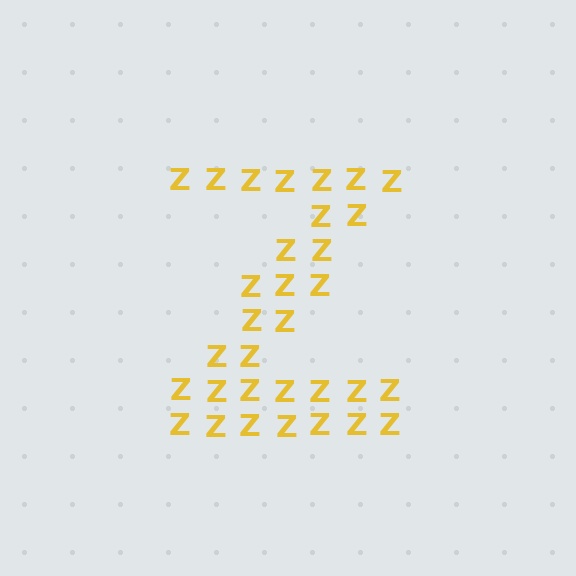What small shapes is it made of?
It is made of small letter Z's.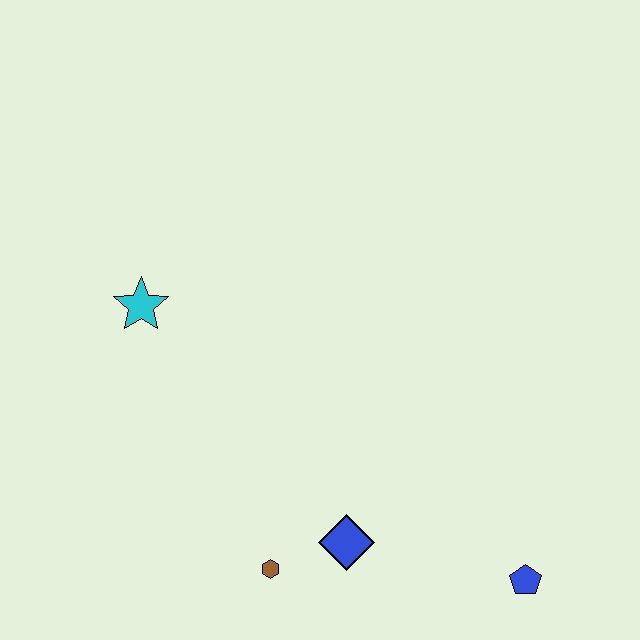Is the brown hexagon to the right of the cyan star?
Yes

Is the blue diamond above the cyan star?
No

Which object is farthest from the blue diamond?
The cyan star is farthest from the blue diamond.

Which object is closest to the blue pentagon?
The blue diamond is closest to the blue pentagon.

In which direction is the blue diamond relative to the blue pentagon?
The blue diamond is to the left of the blue pentagon.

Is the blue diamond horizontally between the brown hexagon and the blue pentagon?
Yes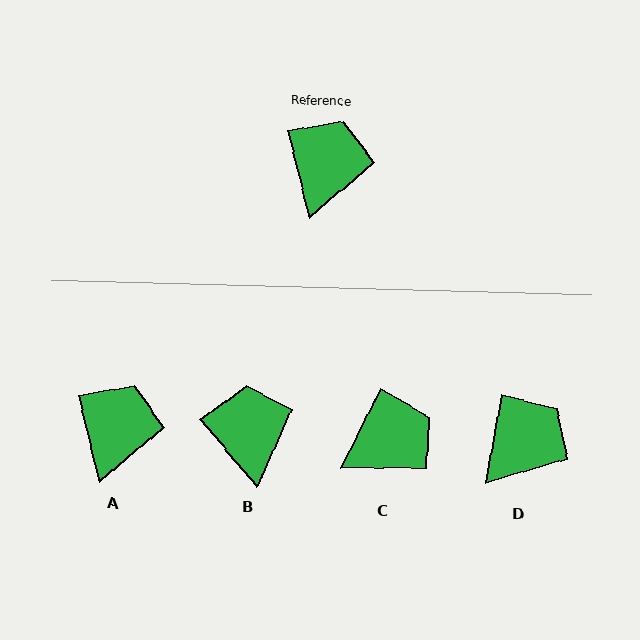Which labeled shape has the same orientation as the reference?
A.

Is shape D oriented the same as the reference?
No, it is off by about 24 degrees.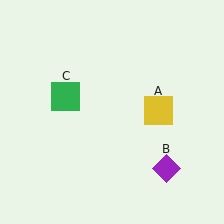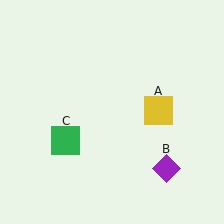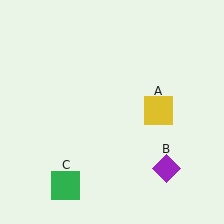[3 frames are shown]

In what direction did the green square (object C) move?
The green square (object C) moved down.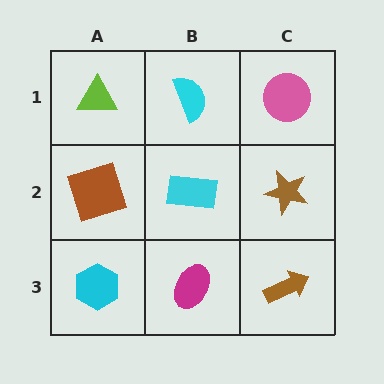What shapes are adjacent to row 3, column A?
A brown square (row 2, column A), a magenta ellipse (row 3, column B).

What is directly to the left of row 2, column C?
A cyan rectangle.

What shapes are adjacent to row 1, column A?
A brown square (row 2, column A), a cyan semicircle (row 1, column B).